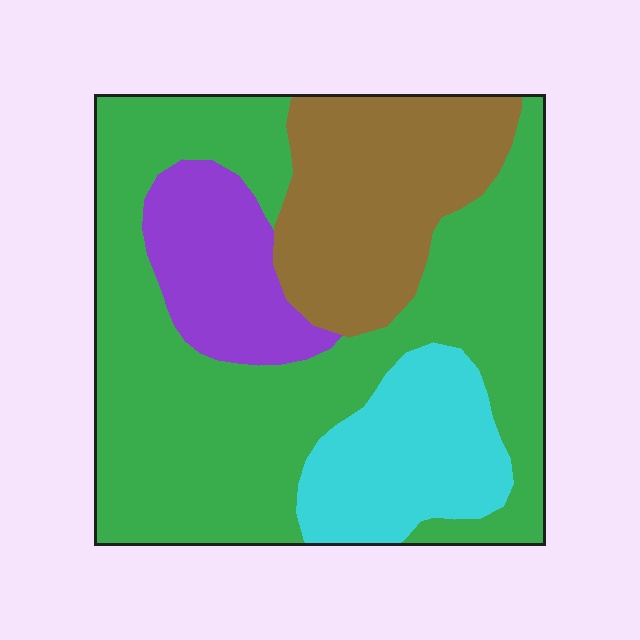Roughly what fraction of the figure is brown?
Brown covers around 20% of the figure.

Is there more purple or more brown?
Brown.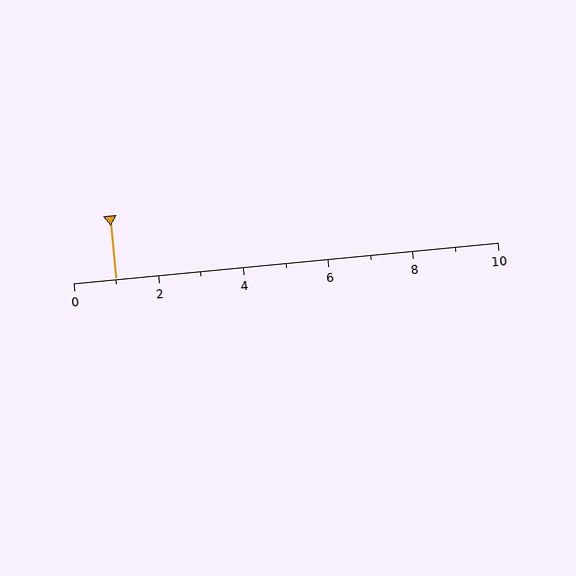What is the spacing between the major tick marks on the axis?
The major ticks are spaced 2 apart.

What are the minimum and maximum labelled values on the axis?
The axis runs from 0 to 10.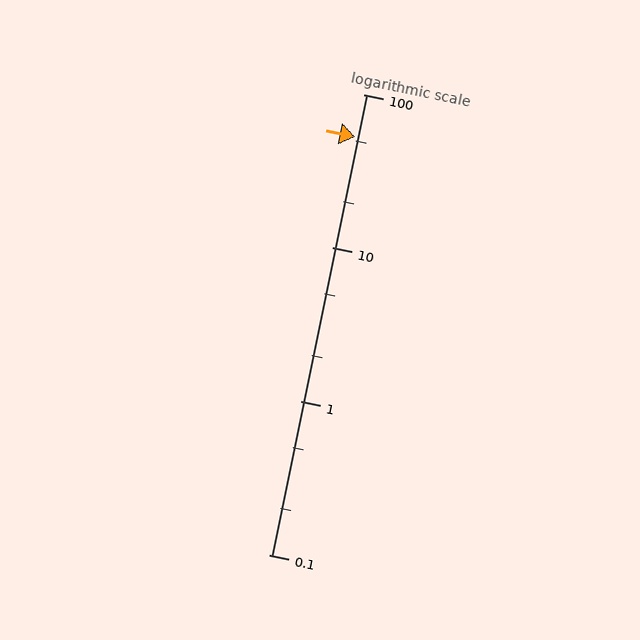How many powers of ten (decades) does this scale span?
The scale spans 3 decades, from 0.1 to 100.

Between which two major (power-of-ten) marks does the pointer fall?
The pointer is between 10 and 100.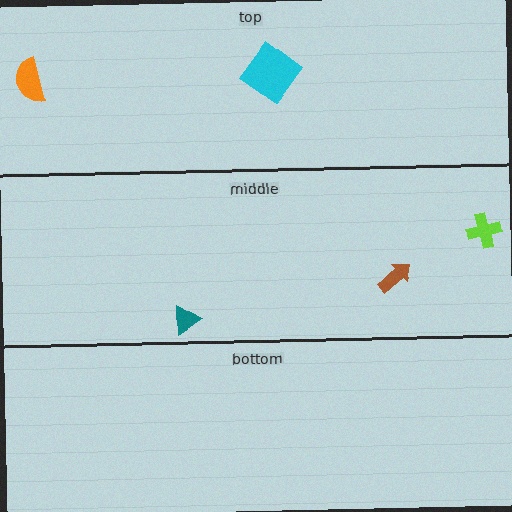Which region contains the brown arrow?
The middle region.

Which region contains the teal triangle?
The middle region.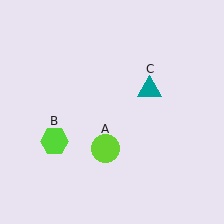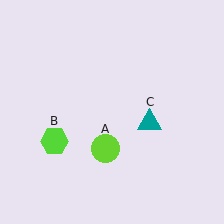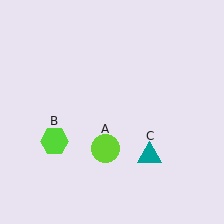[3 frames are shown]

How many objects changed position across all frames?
1 object changed position: teal triangle (object C).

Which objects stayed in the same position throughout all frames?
Lime circle (object A) and lime hexagon (object B) remained stationary.